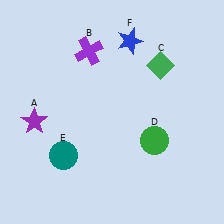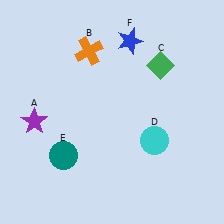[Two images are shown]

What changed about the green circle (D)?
In Image 1, D is green. In Image 2, it changed to cyan.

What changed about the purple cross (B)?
In Image 1, B is purple. In Image 2, it changed to orange.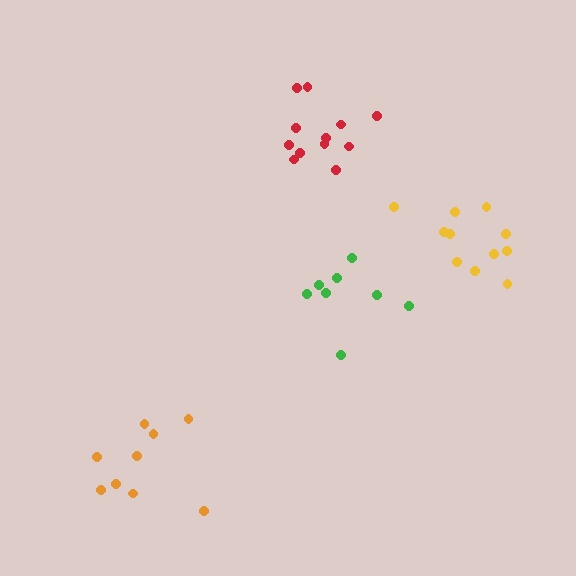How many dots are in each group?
Group 1: 8 dots, Group 2: 12 dots, Group 3: 11 dots, Group 4: 9 dots (40 total).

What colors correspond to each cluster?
The clusters are colored: green, red, yellow, orange.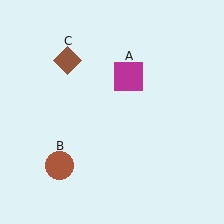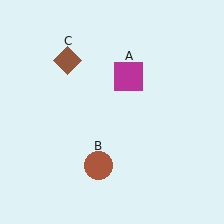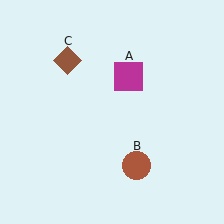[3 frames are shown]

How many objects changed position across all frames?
1 object changed position: brown circle (object B).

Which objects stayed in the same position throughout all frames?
Magenta square (object A) and brown diamond (object C) remained stationary.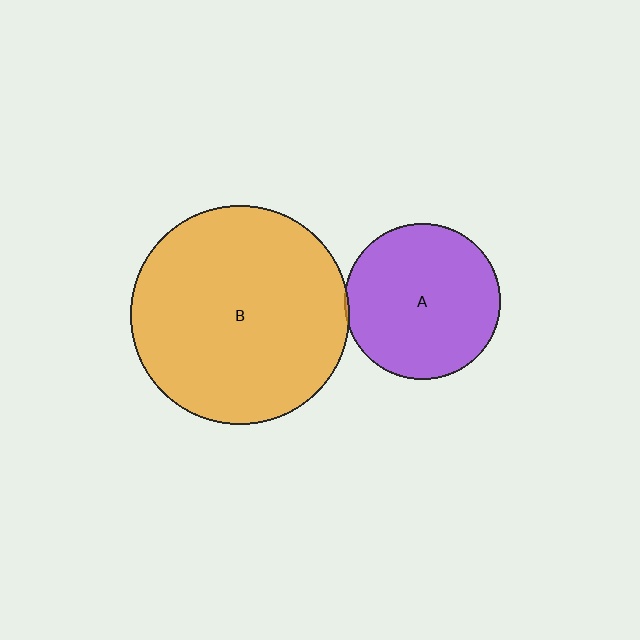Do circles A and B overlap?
Yes.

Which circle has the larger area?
Circle B (orange).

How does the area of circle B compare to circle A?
Approximately 2.0 times.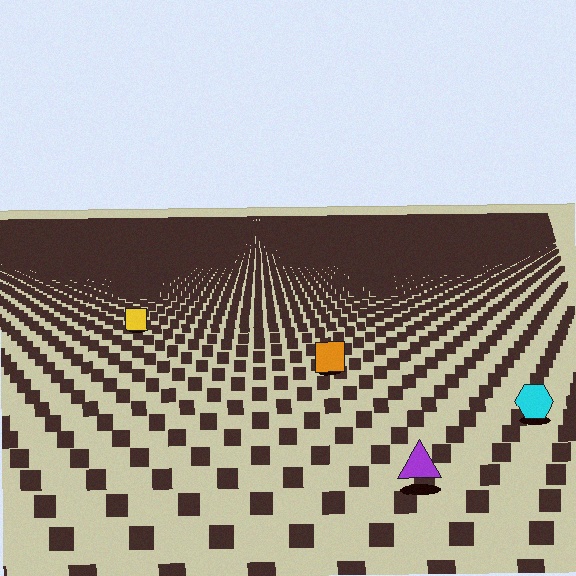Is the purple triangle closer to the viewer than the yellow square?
Yes. The purple triangle is closer — you can tell from the texture gradient: the ground texture is coarser near it.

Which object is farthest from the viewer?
The yellow square is farthest from the viewer. It appears smaller and the ground texture around it is denser.